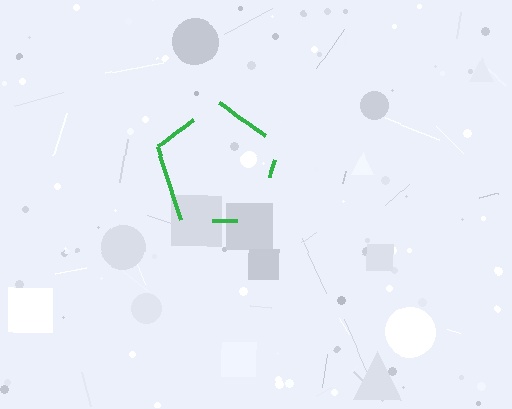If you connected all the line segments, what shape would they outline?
They would outline a pentagon.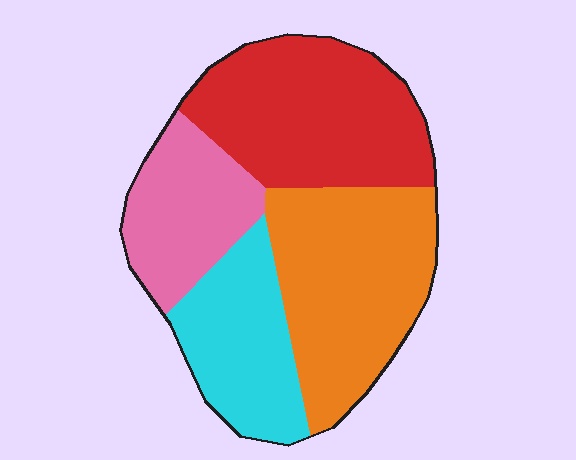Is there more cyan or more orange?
Orange.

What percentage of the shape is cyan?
Cyan covers 20% of the shape.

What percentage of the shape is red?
Red covers roughly 30% of the shape.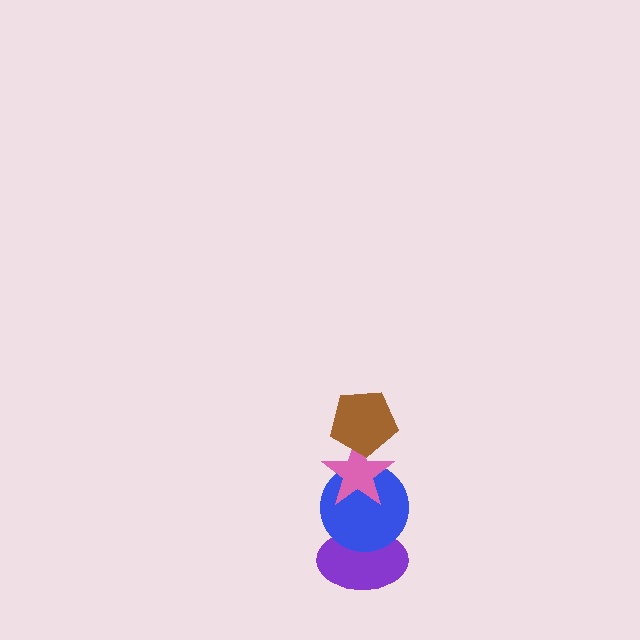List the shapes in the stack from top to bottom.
From top to bottom: the brown pentagon, the pink star, the blue circle, the purple ellipse.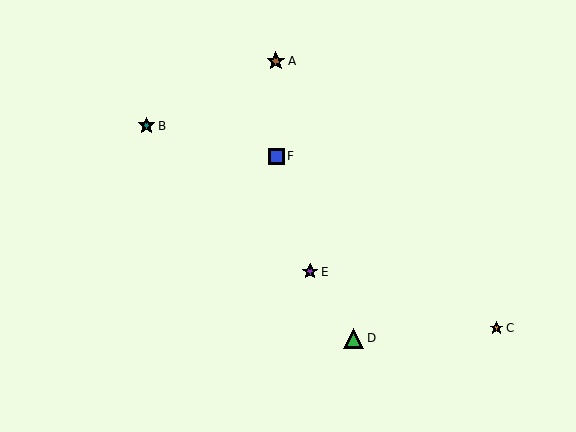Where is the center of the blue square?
The center of the blue square is at (276, 156).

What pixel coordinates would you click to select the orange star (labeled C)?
Click at (497, 328) to select the orange star C.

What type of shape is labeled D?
Shape D is a green triangle.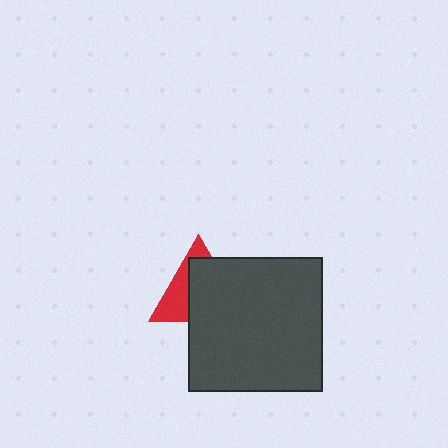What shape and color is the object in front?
The object in front is a dark gray square.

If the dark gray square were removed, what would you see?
You would see the complete red triangle.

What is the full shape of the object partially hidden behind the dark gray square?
The partially hidden object is a red triangle.